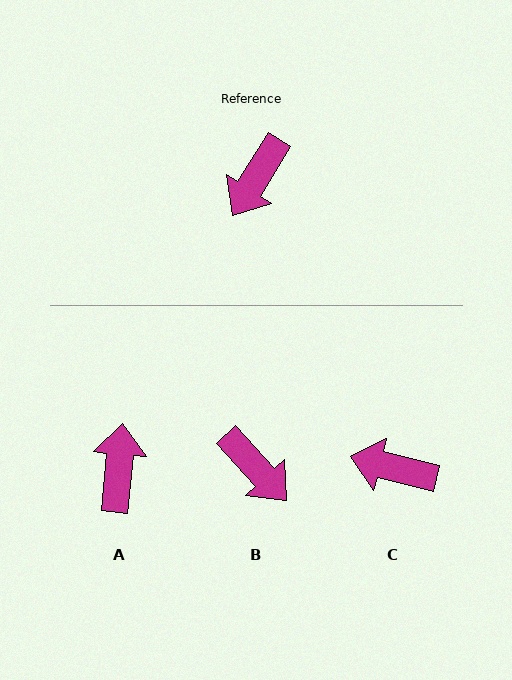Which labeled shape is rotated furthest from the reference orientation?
A, about 153 degrees away.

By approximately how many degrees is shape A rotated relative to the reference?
Approximately 153 degrees clockwise.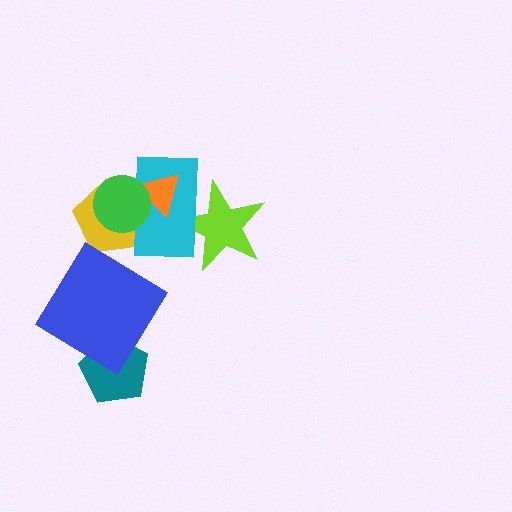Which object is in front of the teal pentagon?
The blue diamond is in front of the teal pentagon.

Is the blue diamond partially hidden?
No, no other shape covers it.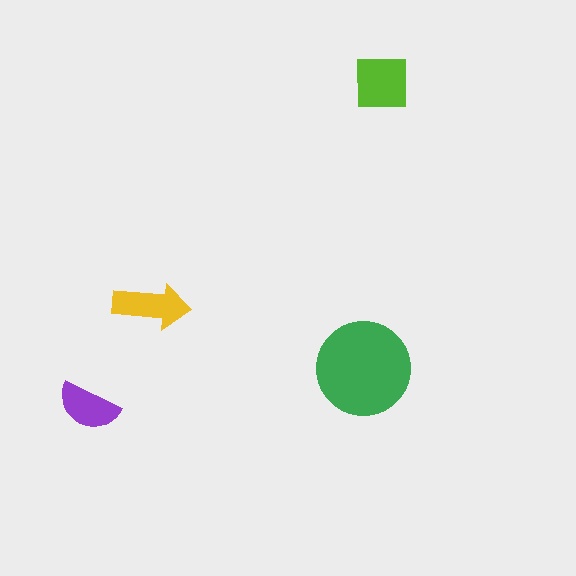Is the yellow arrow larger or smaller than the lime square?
Smaller.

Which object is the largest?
The green circle.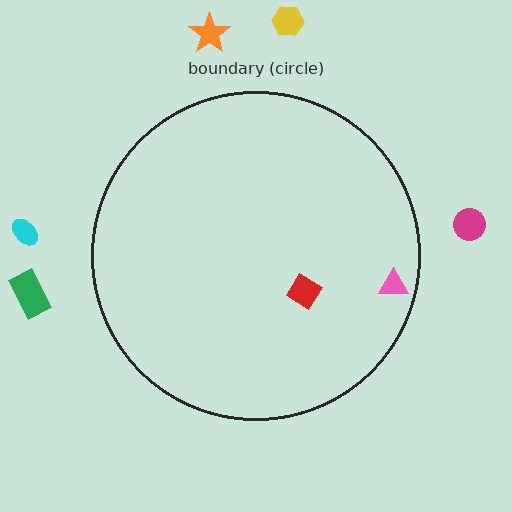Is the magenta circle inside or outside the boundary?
Outside.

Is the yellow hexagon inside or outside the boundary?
Outside.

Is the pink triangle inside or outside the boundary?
Inside.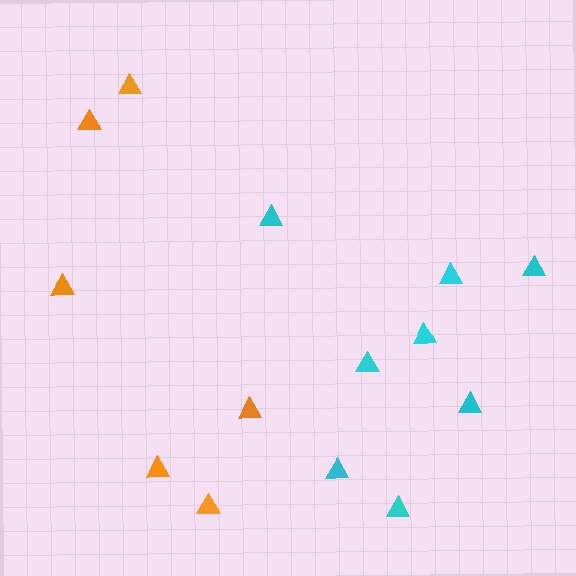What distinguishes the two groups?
There are 2 groups: one group of orange triangles (6) and one group of cyan triangles (8).